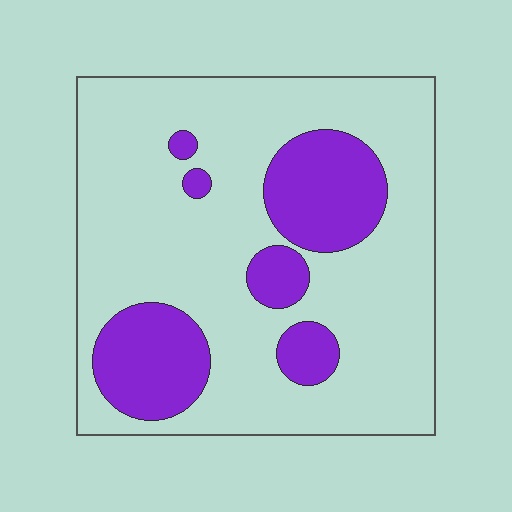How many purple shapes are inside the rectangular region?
6.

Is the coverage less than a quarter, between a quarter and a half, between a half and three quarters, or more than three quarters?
Less than a quarter.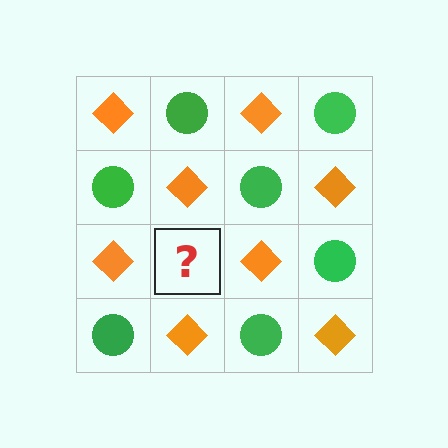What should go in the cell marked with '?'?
The missing cell should contain a green circle.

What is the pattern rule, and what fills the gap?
The rule is that it alternates orange diamond and green circle in a checkerboard pattern. The gap should be filled with a green circle.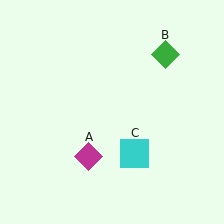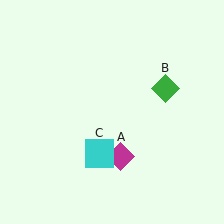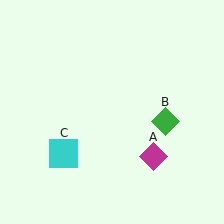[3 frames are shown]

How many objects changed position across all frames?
3 objects changed position: magenta diamond (object A), green diamond (object B), cyan square (object C).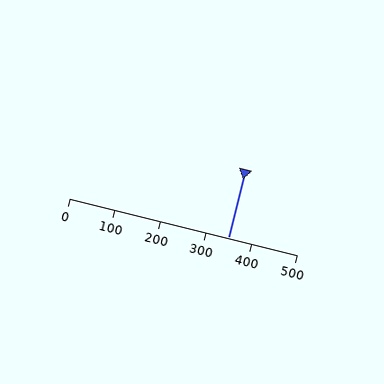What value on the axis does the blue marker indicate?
The marker indicates approximately 350.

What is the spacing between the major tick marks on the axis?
The major ticks are spaced 100 apart.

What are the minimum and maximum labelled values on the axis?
The axis runs from 0 to 500.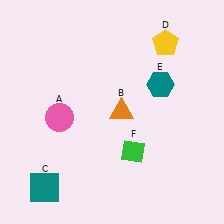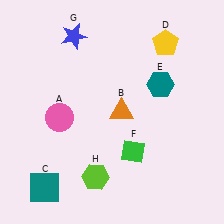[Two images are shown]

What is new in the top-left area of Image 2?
A blue star (G) was added in the top-left area of Image 2.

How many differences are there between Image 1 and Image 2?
There are 2 differences between the two images.